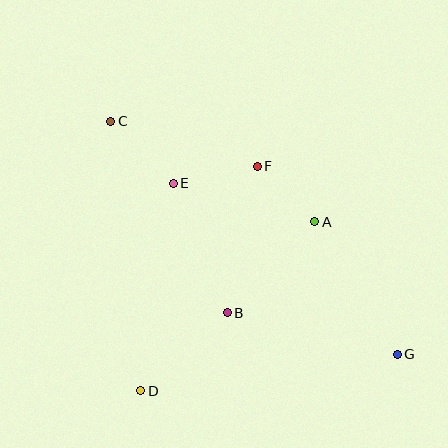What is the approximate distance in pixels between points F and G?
The distance between F and G is approximately 234 pixels.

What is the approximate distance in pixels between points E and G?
The distance between E and G is approximately 282 pixels.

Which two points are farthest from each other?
Points C and G are farthest from each other.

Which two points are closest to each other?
Points A and F are closest to each other.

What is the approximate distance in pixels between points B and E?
The distance between B and E is approximately 140 pixels.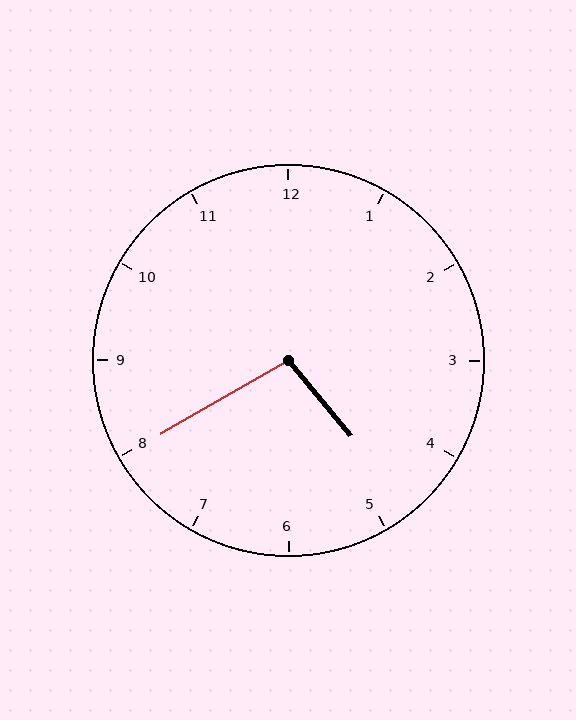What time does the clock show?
4:40.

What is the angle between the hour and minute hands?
Approximately 100 degrees.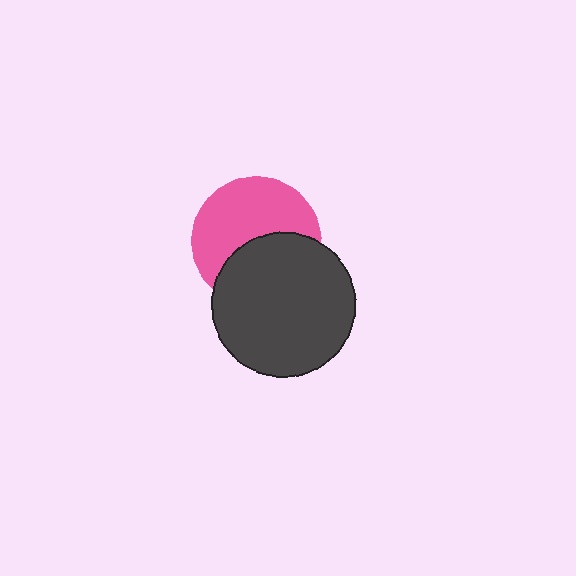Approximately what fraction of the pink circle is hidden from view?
Roughly 44% of the pink circle is hidden behind the dark gray circle.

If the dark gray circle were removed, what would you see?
You would see the complete pink circle.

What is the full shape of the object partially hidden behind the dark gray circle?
The partially hidden object is a pink circle.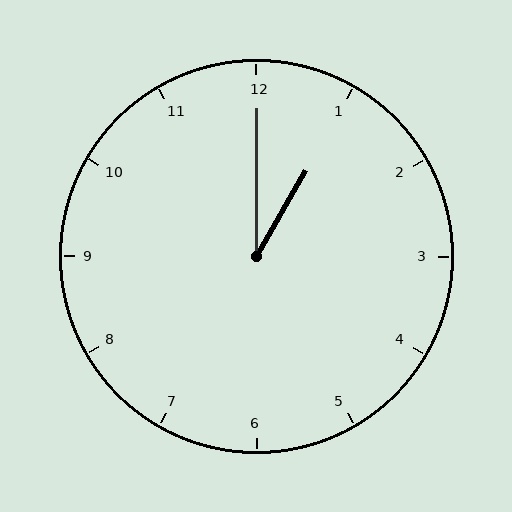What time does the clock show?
1:00.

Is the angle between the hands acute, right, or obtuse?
It is acute.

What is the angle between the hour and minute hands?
Approximately 30 degrees.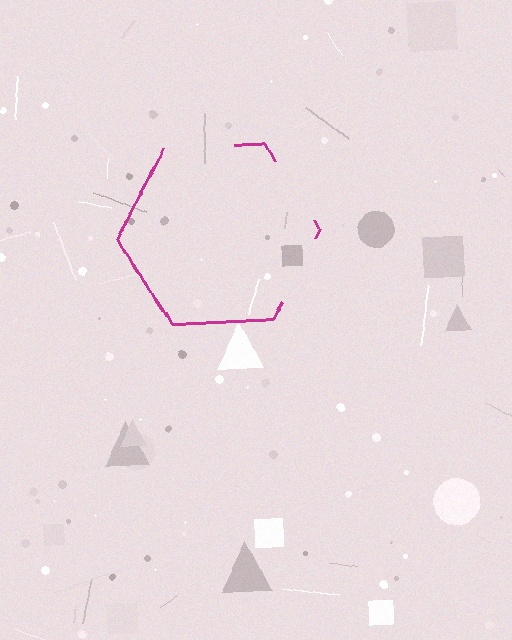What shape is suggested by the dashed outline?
The dashed outline suggests a hexagon.